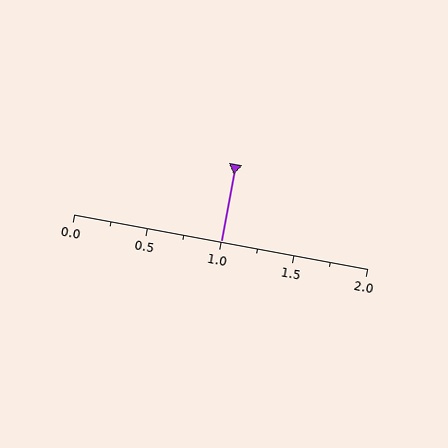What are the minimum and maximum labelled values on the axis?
The axis runs from 0.0 to 2.0.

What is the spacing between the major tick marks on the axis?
The major ticks are spaced 0.5 apart.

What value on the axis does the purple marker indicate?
The marker indicates approximately 1.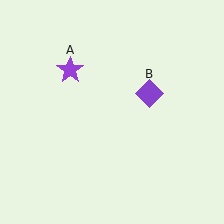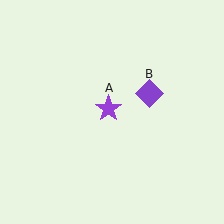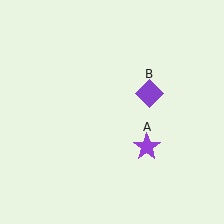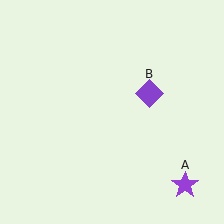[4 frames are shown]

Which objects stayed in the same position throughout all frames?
Purple diamond (object B) remained stationary.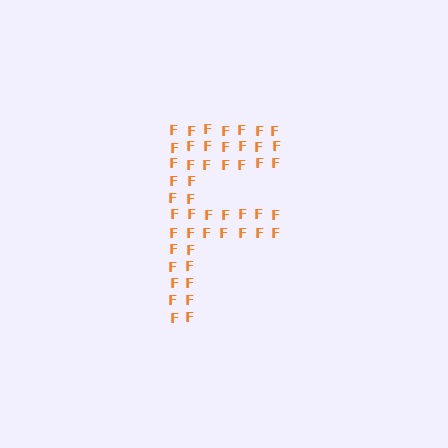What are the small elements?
The small elements are letter F's.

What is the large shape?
The large shape is the letter F.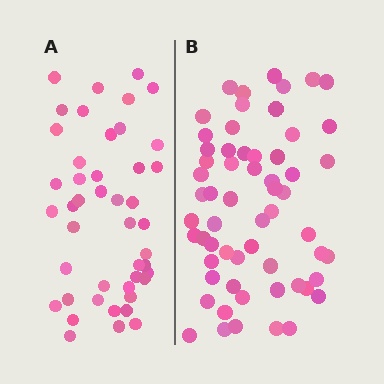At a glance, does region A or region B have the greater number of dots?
Region B (the right region) has more dots.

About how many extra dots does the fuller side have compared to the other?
Region B has approximately 15 more dots than region A.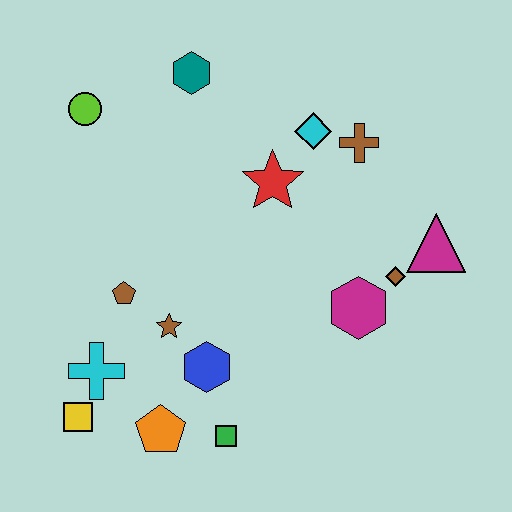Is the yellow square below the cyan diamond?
Yes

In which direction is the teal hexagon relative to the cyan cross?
The teal hexagon is above the cyan cross.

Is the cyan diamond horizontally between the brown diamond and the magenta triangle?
No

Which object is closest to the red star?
The cyan diamond is closest to the red star.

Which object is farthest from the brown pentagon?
The magenta triangle is farthest from the brown pentagon.